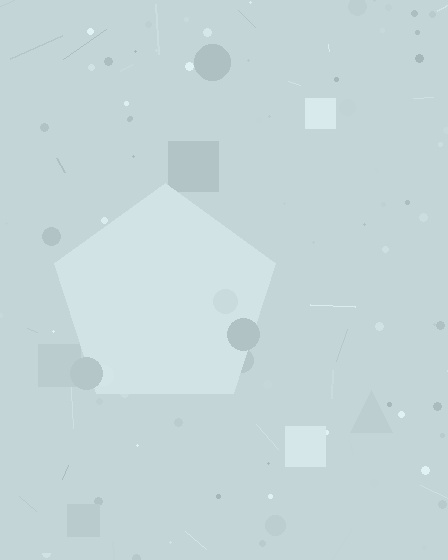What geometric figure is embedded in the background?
A pentagon is embedded in the background.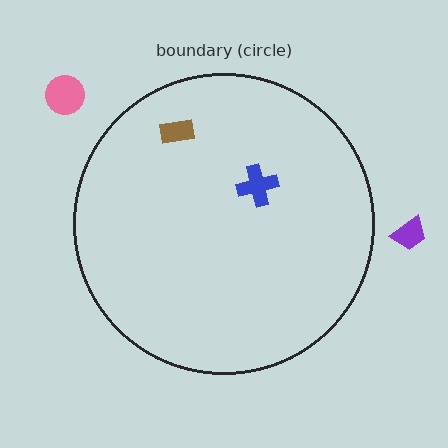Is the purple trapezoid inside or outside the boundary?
Outside.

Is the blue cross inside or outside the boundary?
Inside.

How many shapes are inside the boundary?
2 inside, 2 outside.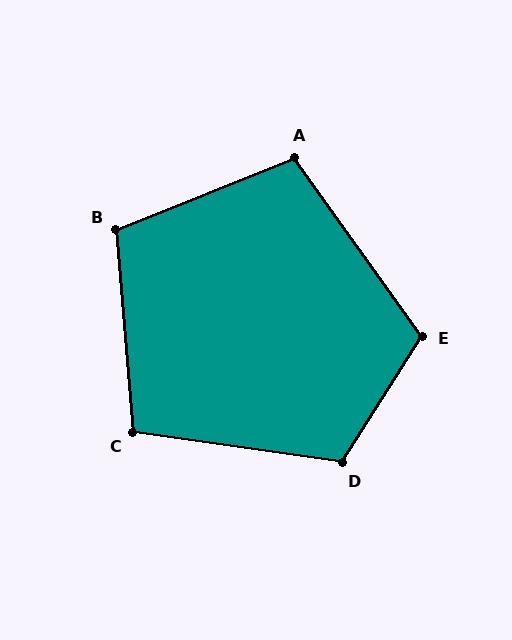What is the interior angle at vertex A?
Approximately 104 degrees (obtuse).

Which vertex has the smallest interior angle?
C, at approximately 103 degrees.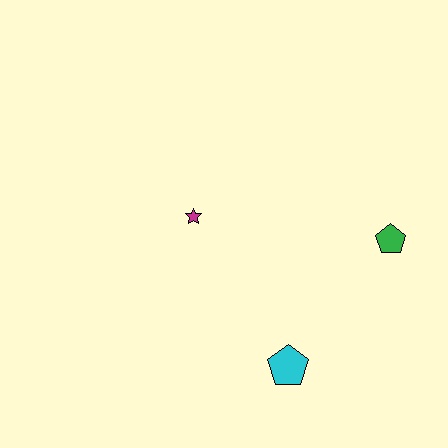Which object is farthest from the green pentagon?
The magenta star is farthest from the green pentagon.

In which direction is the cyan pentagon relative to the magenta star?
The cyan pentagon is below the magenta star.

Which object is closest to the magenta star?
The cyan pentagon is closest to the magenta star.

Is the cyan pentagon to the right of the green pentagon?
No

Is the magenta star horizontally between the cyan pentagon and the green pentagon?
No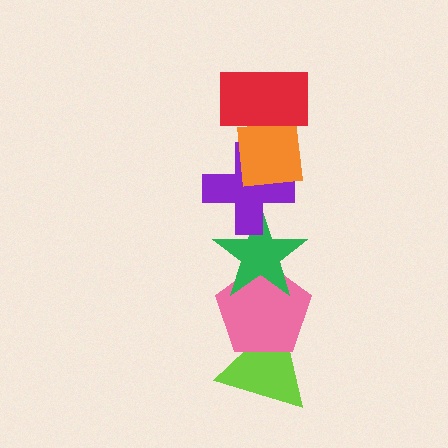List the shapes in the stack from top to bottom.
From top to bottom: the red rectangle, the orange square, the purple cross, the green star, the pink pentagon, the lime triangle.